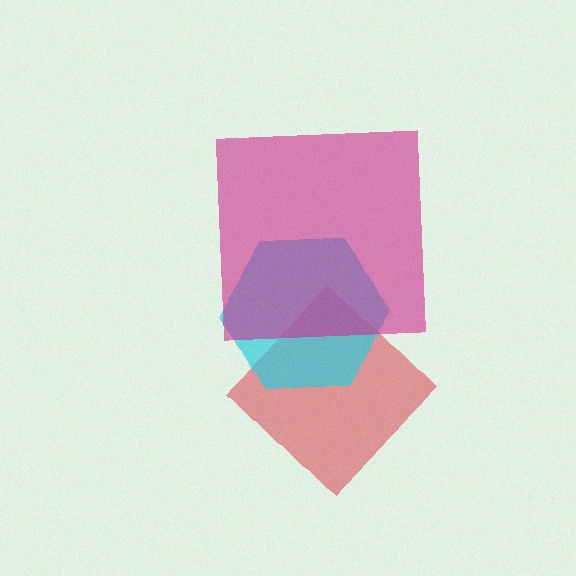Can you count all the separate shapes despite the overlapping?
Yes, there are 3 separate shapes.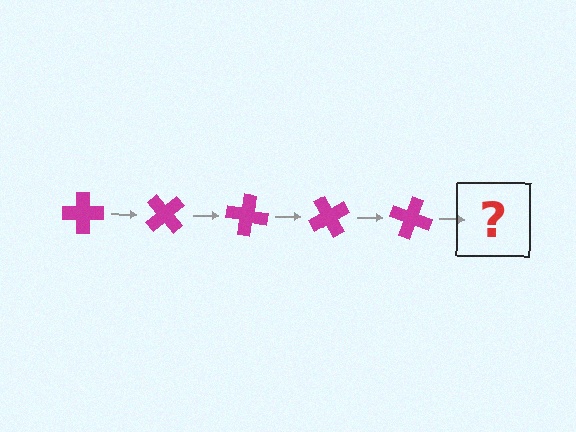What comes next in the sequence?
The next element should be a magenta cross rotated 250 degrees.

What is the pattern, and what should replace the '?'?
The pattern is that the cross rotates 50 degrees each step. The '?' should be a magenta cross rotated 250 degrees.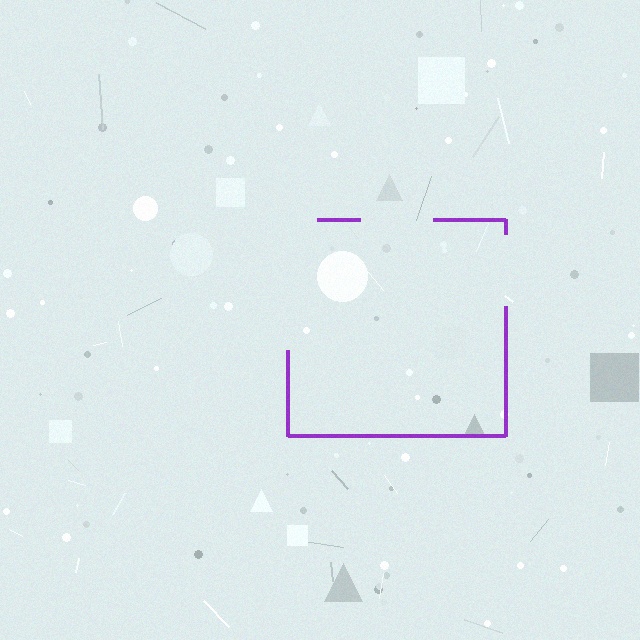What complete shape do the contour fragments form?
The contour fragments form a square.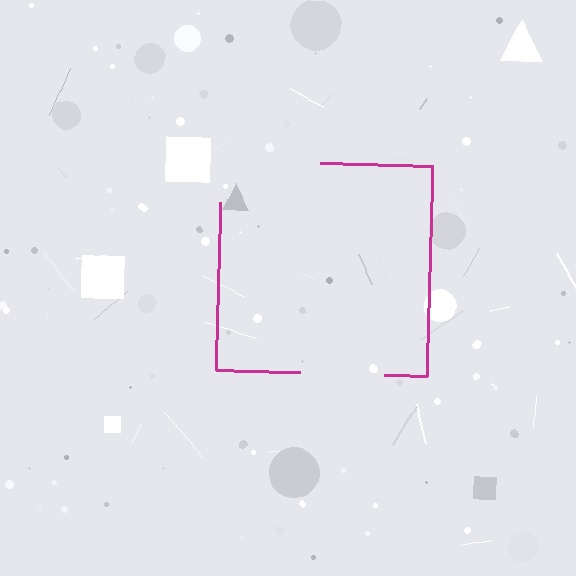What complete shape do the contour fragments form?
The contour fragments form a square.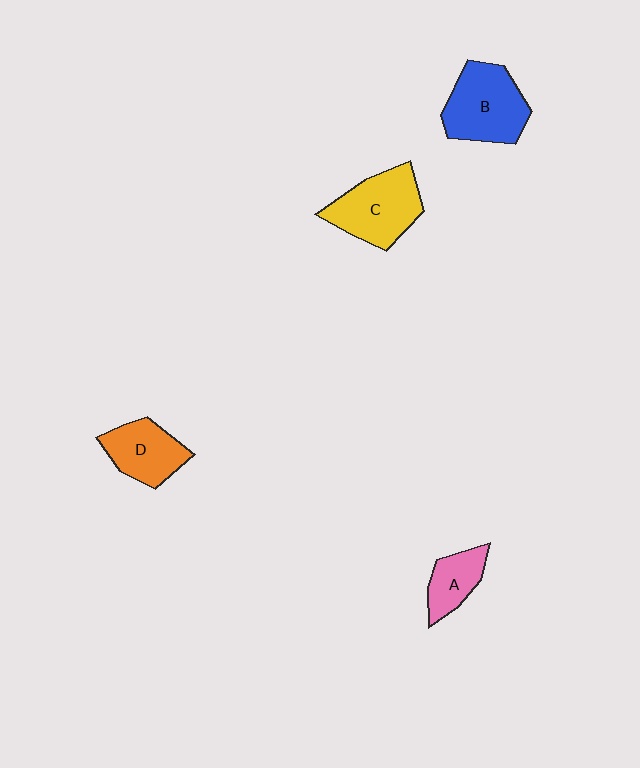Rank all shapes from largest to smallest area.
From largest to smallest: B (blue), C (yellow), D (orange), A (pink).